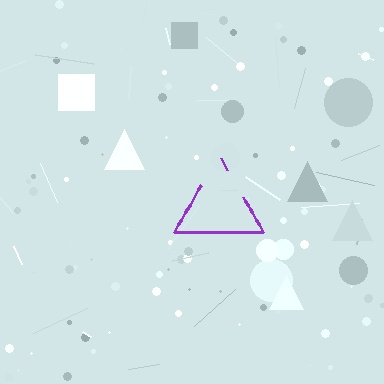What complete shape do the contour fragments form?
The contour fragments form a triangle.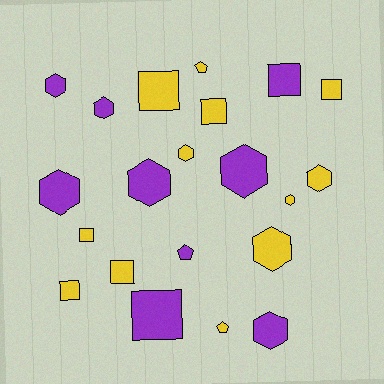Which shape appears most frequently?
Hexagon, with 10 objects.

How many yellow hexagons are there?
There are 4 yellow hexagons.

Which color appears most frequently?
Yellow, with 12 objects.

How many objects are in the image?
There are 21 objects.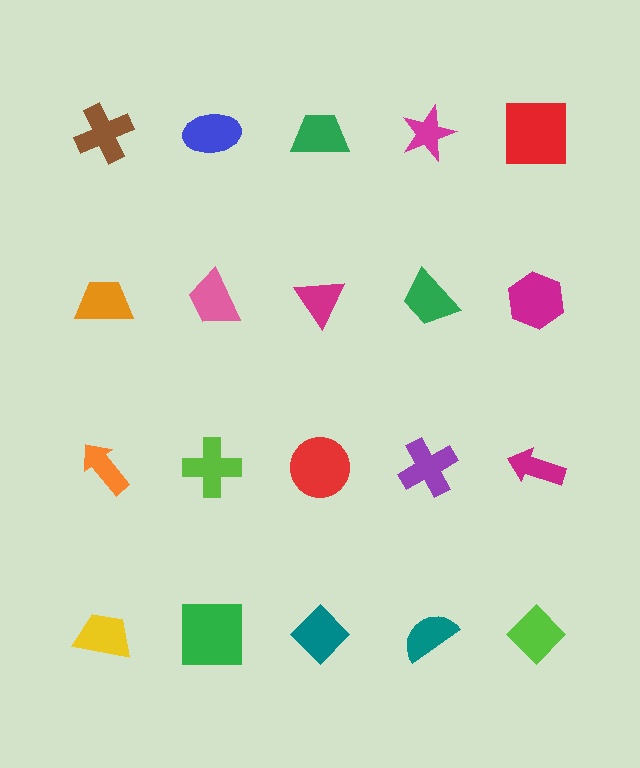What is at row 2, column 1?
An orange trapezoid.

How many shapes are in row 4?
5 shapes.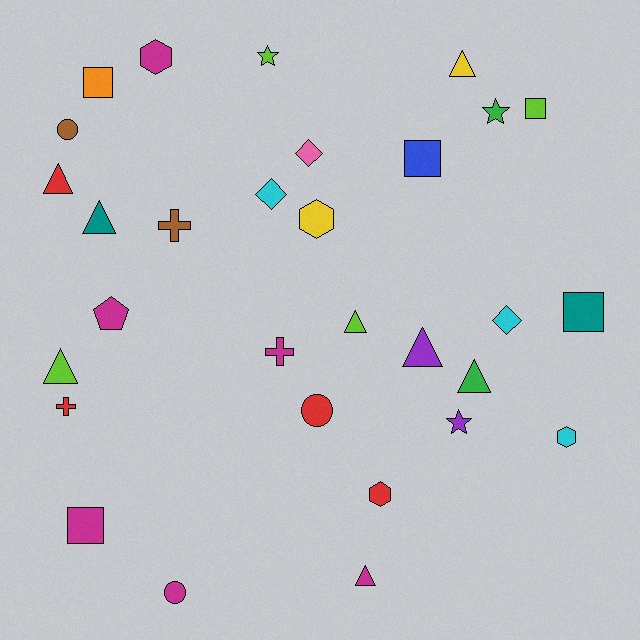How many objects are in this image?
There are 30 objects.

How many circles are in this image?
There are 3 circles.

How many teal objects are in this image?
There are 2 teal objects.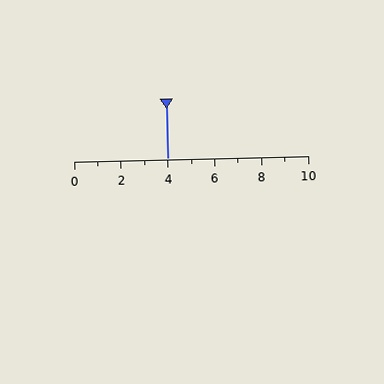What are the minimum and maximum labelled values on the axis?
The axis runs from 0 to 10.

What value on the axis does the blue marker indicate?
The marker indicates approximately 4.